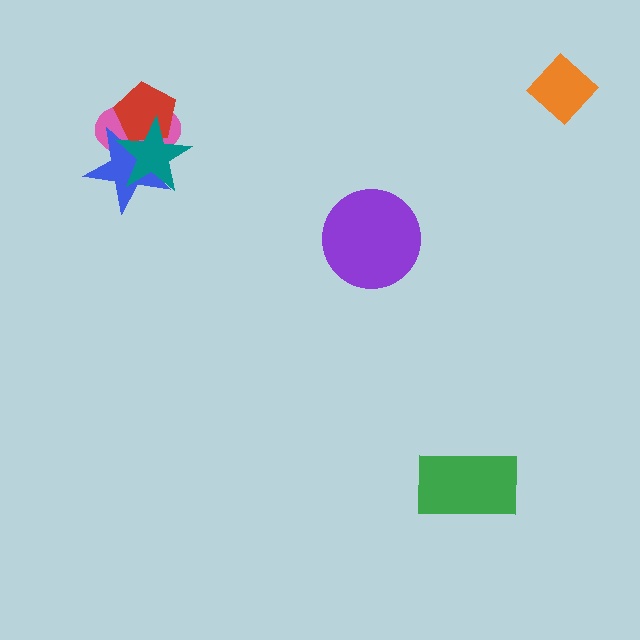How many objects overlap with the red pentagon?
3 objects overlap with the red pentagon.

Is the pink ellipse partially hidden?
Yes, it is partially covered by another shape.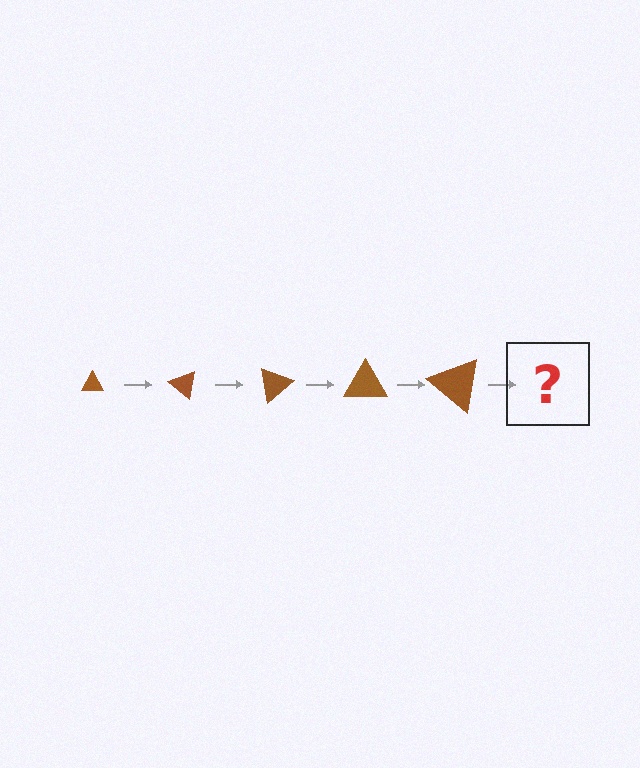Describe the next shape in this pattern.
It should be a triangle, larger than the previous one and rotated 200 degrees from the start.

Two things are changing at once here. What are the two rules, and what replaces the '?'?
The two rules are that the triangle grows larger each step and it rotates 40 degrees each step. The '?' should be a triangle, larger than the previous one and rotated 200 degrees from the start.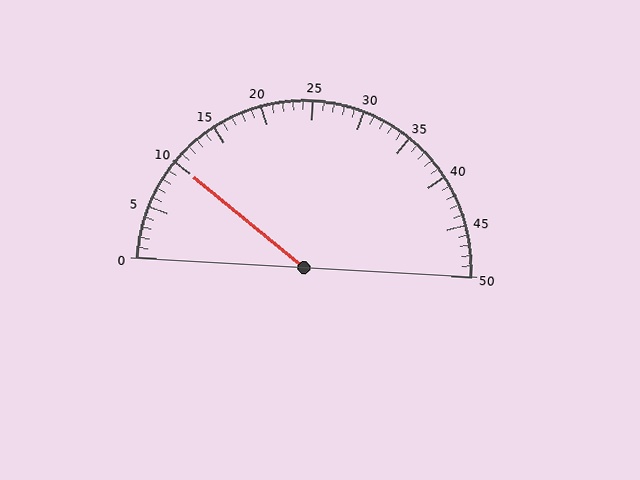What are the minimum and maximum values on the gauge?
The gauge ranges from 0 to 50.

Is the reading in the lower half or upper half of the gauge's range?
The reading is in the lower half of the range (0 to 50).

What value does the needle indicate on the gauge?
The needle indicates approximately 10.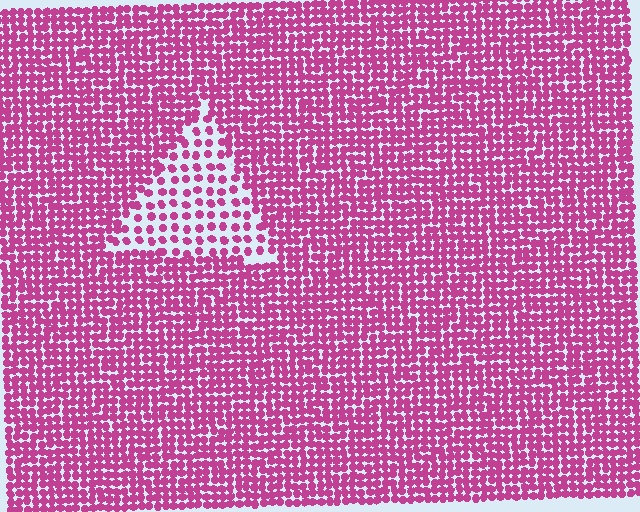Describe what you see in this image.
The image contains small magenta elements arranged at two different densities. A triangle-shaped region is visible where the elements are less densely packed than the surrounding area.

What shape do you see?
I see a triangle.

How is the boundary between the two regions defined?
The boundary is defined by a change in element density (approximately 2.2x ratio). All elements are the same color, size, and shape.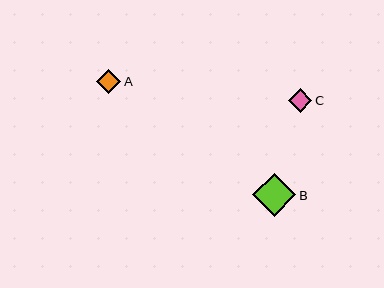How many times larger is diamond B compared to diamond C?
Diamond B is approximately 1.8 times the size of diamond C.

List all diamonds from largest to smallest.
From largest to smallest: B, A, C.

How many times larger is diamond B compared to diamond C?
Diamond B is approximately 1.8 times the size of diamond C.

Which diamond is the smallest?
Diamond C is the smallest with a size of approximately 23 pixels.